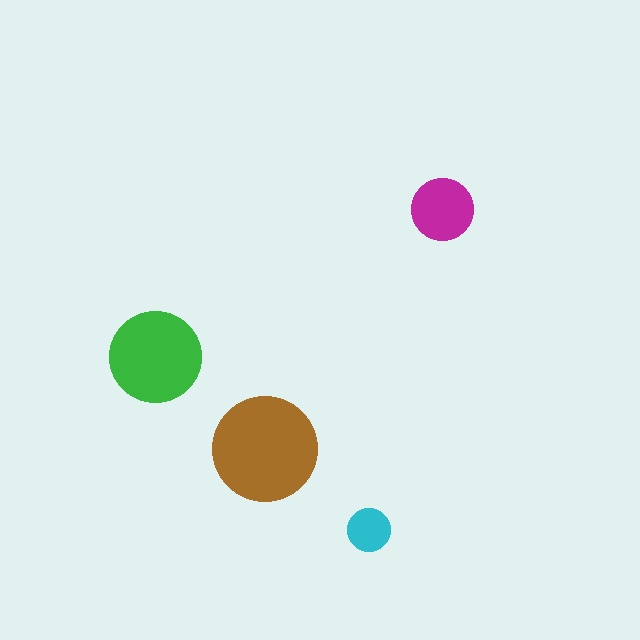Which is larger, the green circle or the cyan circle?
The green one.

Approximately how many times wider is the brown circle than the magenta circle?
About 1.5 times wider.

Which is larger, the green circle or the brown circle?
The brown one.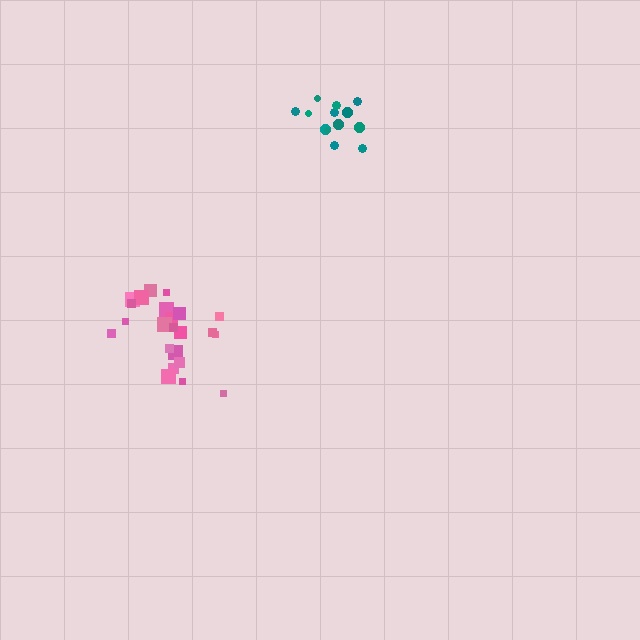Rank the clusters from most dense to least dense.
teal, pink.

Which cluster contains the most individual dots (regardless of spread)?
Pink (23).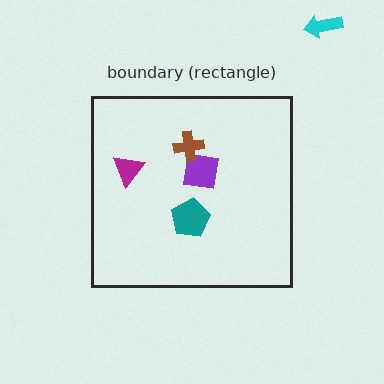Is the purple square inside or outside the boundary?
Inside.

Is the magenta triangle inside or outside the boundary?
Inside.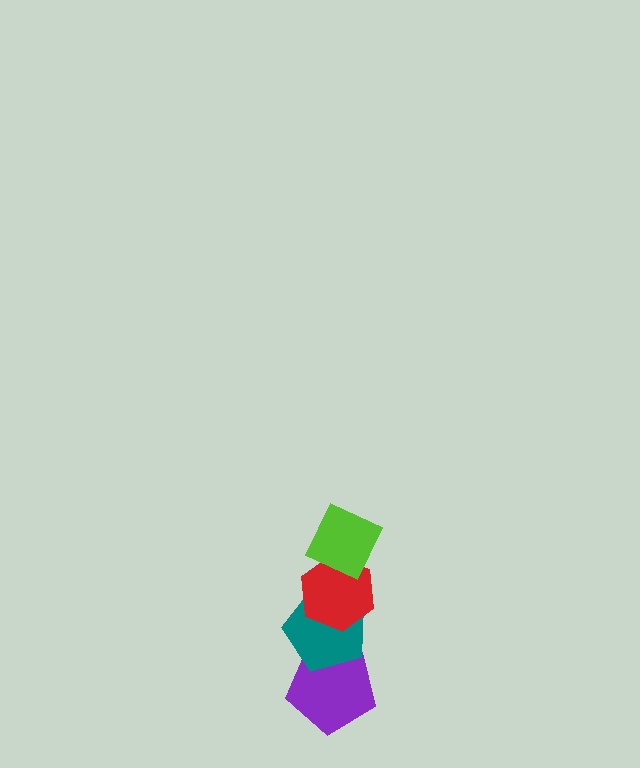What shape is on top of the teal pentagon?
The red hexagon is on top of the teal pentagon.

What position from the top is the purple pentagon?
The purple pentagon is 4th from the top.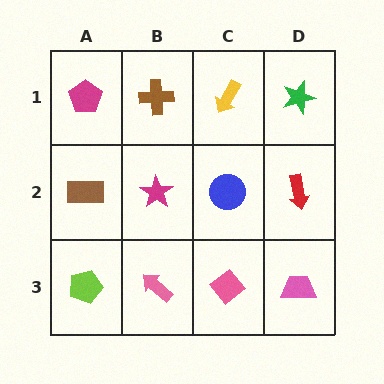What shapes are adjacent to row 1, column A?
A brown rectangle (row 2, column A), a brown cross (row 1, column B).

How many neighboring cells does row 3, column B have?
3.